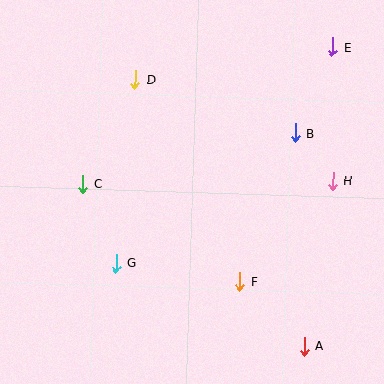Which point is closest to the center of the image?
Point F at (240, 281) is closest to the center.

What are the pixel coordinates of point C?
Point C is at (83, 184).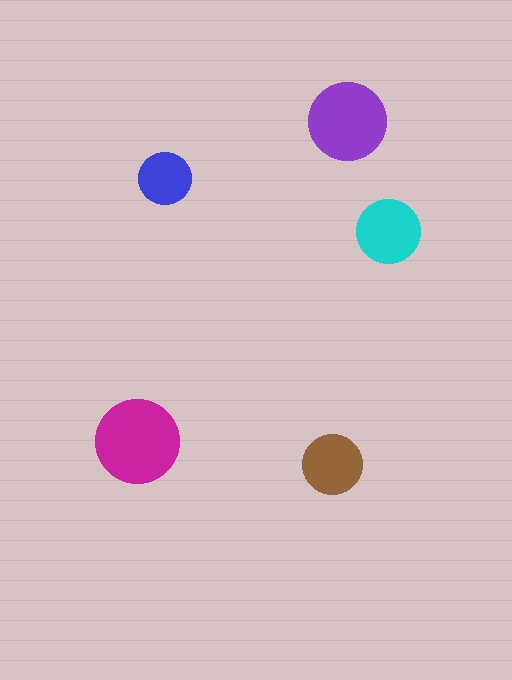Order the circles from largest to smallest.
the magenta one, the purple one, the cyan one, the brown one, the blue one.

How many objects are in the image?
There are 5 objects in the image.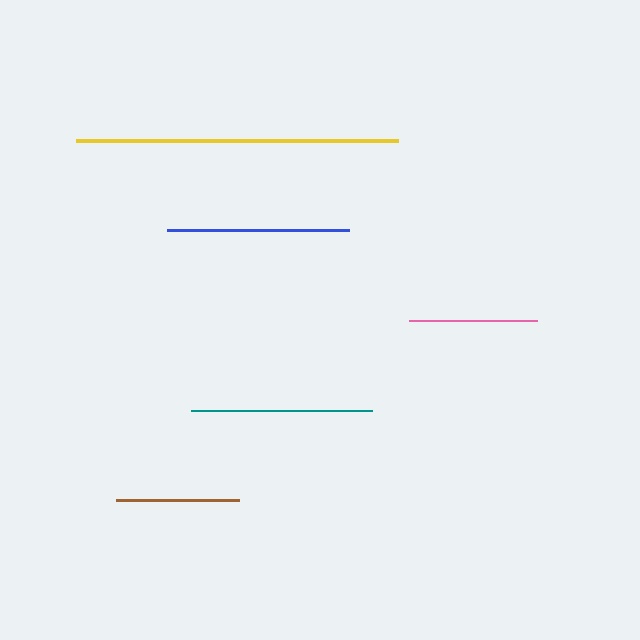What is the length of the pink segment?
The pink segment is approximately 128 pixels long.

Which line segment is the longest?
The yellow line is the longest at approximately 322 pixels.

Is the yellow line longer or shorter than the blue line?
The yellow line is longer than the blue line.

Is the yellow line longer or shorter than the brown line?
The yellow line is longer than the brown line.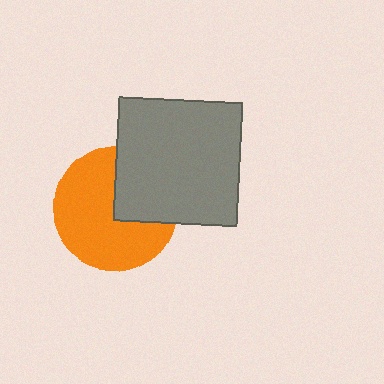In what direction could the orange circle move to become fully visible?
The orange circle could move toward the lower-left. That would shift it out from behind the gray square entirely.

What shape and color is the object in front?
The object in front is a gray square.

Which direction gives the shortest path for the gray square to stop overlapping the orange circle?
Moving toward the upper-right gives the shortest separation.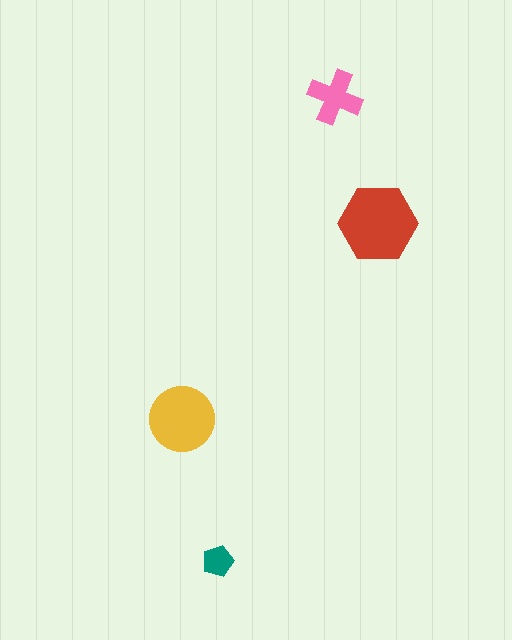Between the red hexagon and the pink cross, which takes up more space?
The red hexagon.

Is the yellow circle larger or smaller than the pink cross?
Larger.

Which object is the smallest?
The teal pentagon.